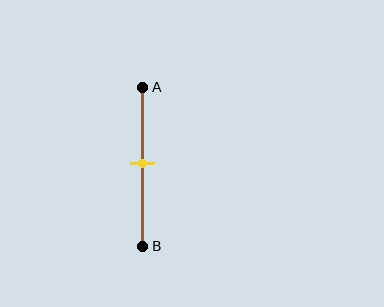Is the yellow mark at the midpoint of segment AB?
Yes, the mark is approximately at the midpoint.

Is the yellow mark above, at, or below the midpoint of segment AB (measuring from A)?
The yellow mark is approximately at the midpoint of segment AB.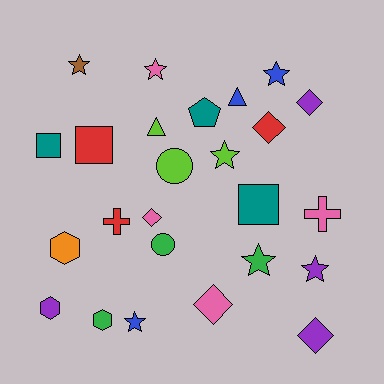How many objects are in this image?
There are 25 objects.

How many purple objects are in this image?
There are 4 purple objects.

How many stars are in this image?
There are 7 stars.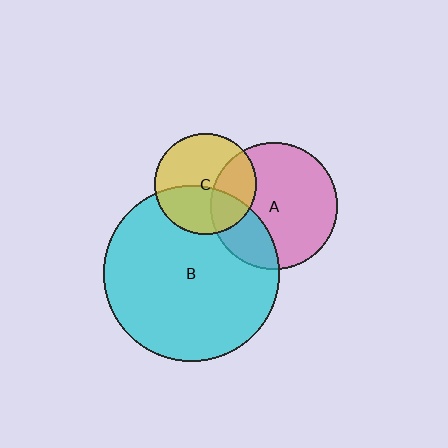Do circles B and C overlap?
Yes.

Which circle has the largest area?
Circle B (cyan).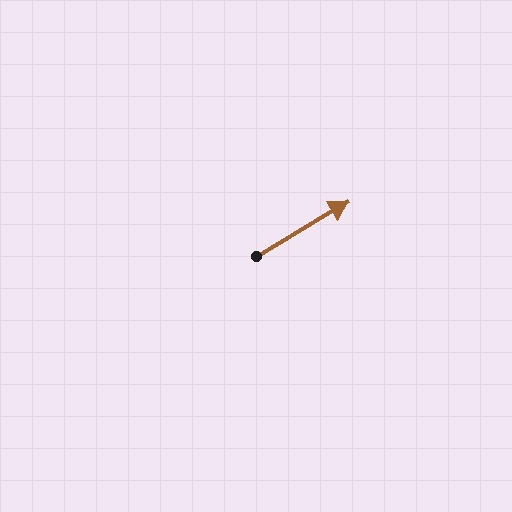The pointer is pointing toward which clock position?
Roughly 2 o'clock.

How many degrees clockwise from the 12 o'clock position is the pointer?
Approximately 59 degrees.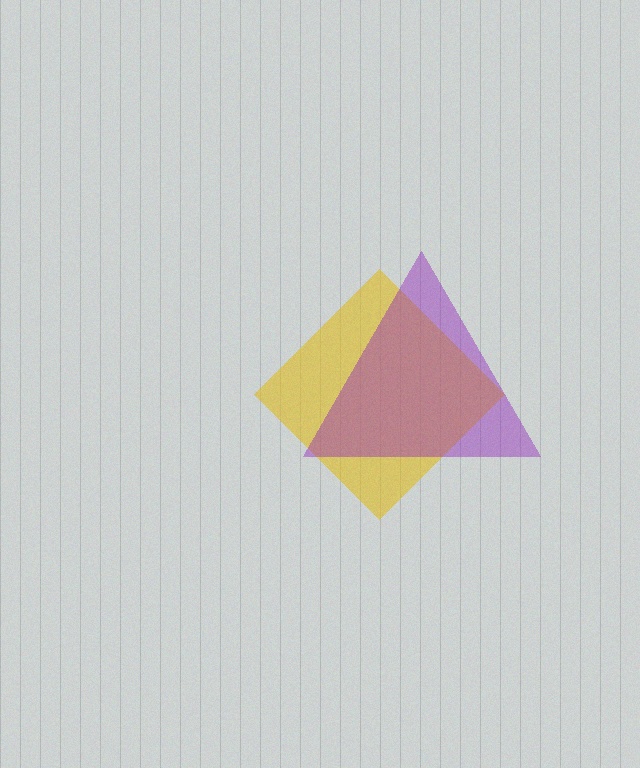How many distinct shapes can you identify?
There are 2 distinct shapes: a yellow diamond, a purple triangle.